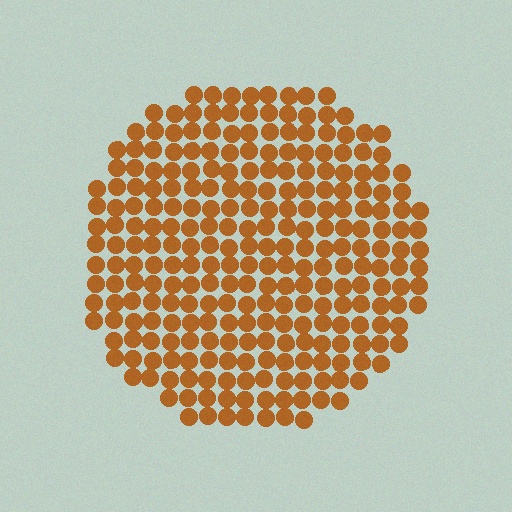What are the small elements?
The small elements are circles.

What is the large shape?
The large shape is a circle.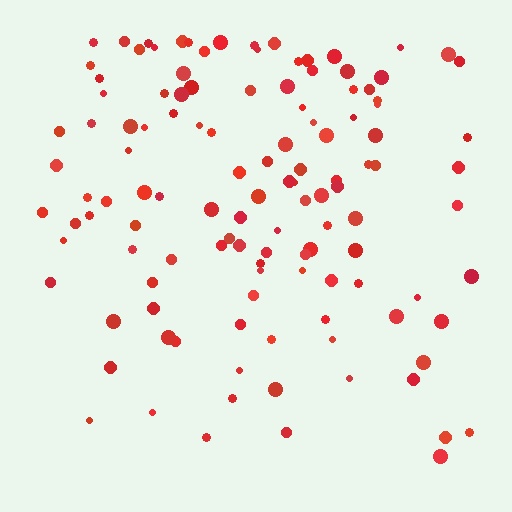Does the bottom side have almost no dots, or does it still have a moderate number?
Still a moderate number, just noticeably fewer than the top.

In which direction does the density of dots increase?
From bottom to top, with the top side densest.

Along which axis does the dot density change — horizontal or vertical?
Vertical.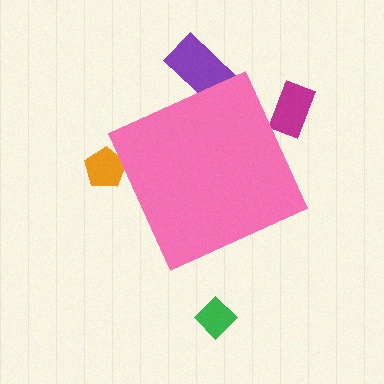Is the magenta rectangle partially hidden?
Yes, the magenta rectangle is partially hidden behind the pink diamond.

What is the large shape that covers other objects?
A pink diamond.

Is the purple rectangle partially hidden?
Yes, the purple rectangle is partially hidden behind the pink diamond.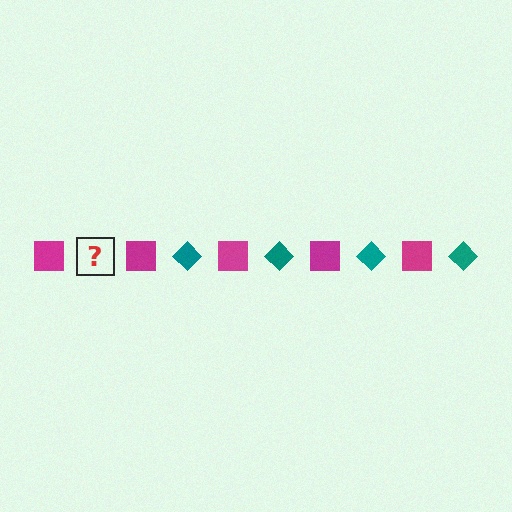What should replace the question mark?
The question mark should be replaced with a teal diamond.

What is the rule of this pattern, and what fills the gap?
The rule is that the pattern alternates between magenta square and teal diamond. The gap should be filled with a teal diamond.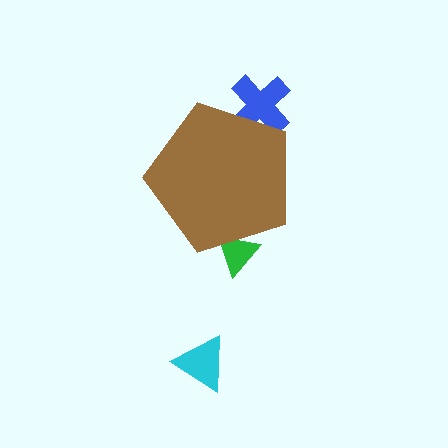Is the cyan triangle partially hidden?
No, the cyan triangle is fully visible.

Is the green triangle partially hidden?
Yes, the green triangle is partially hidden behind the brown pentagon.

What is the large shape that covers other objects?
A brown pentagon.